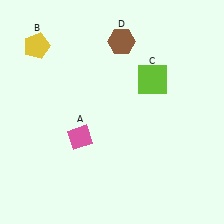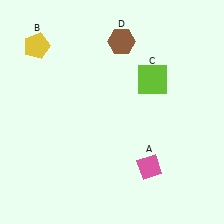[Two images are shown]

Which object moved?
The pink diamond (A) moved right.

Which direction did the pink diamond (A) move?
The pink diamond (A) moved right.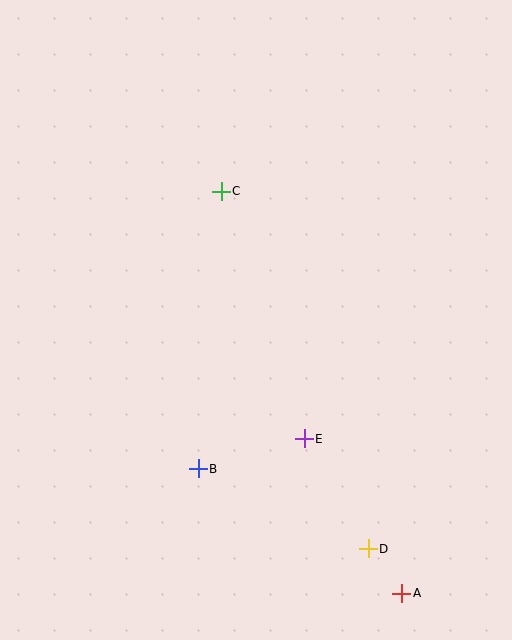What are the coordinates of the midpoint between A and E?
The midpoint between A and E is at (353, 516).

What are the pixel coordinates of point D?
Point D is at (368, 549).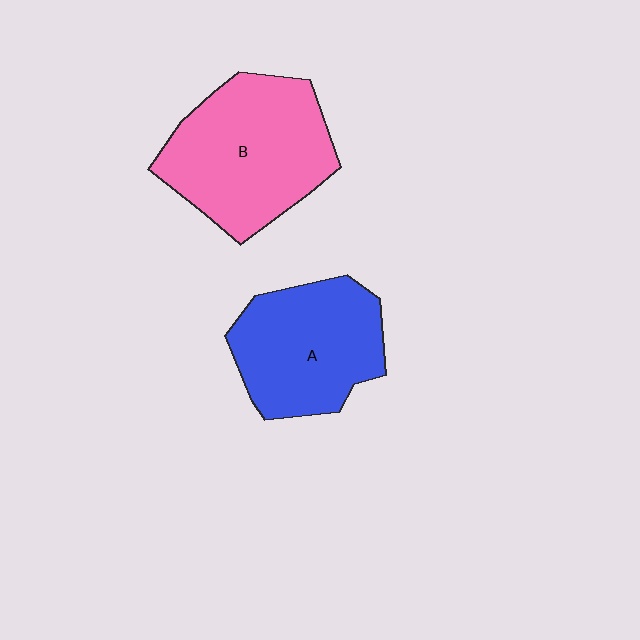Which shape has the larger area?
Shape B (pink).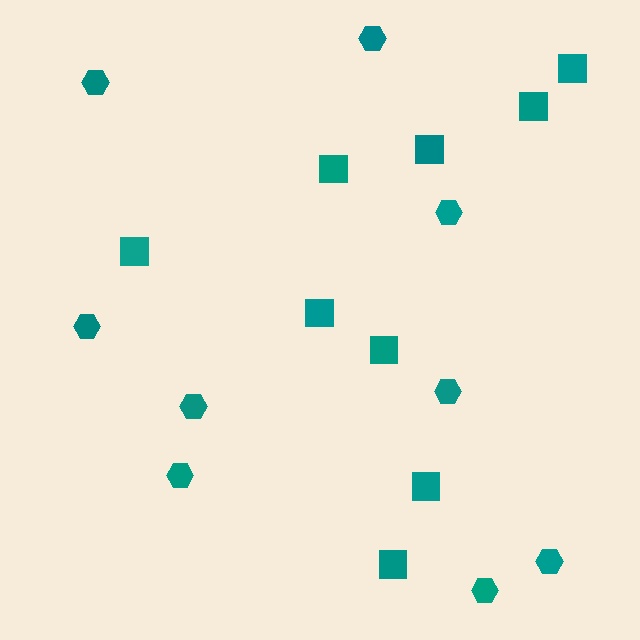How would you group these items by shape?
There are 2 groups: one group of hexagons (9) and one group of squares (9).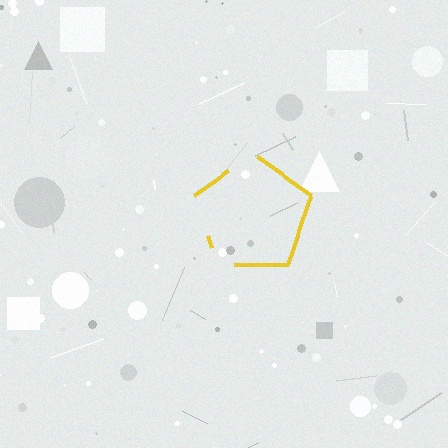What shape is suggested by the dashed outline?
The dashed outline suggests a pentagon.